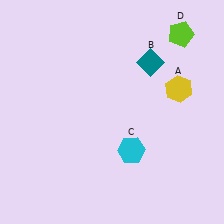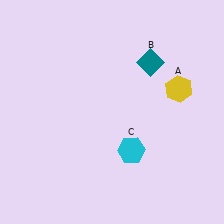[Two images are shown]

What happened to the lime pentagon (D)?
The lime pentagon (D) was removed in Image 2. It was in the top-right area of Image 1.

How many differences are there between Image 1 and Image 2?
There is 1 difference between the two images.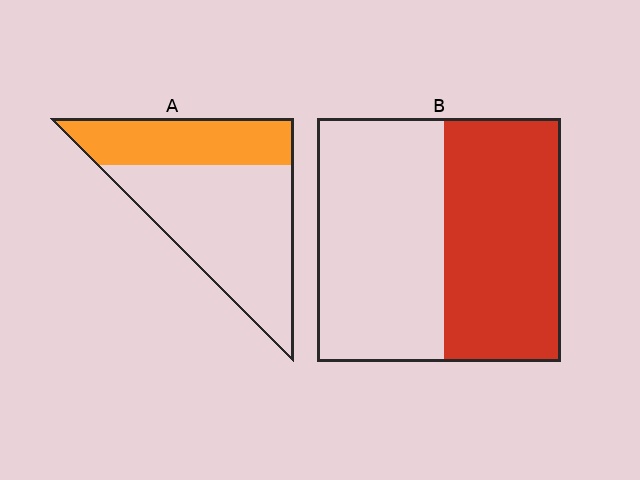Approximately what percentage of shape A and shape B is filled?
A is approximately 35% and B is approximately 50%.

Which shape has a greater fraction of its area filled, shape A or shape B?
Shape B.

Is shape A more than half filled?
No.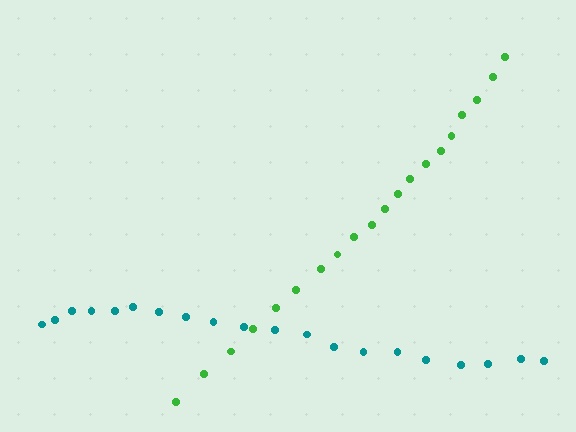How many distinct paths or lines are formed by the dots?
There are 2 distinct paths.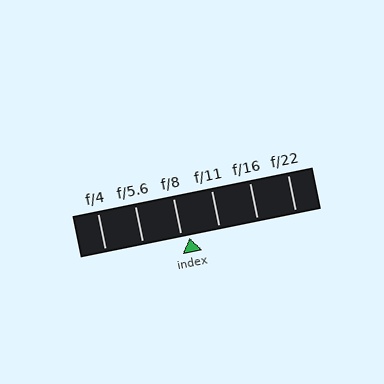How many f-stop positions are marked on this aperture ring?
There are 6 f-stop positions marked.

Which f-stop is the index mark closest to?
The index mark is closest to f/8.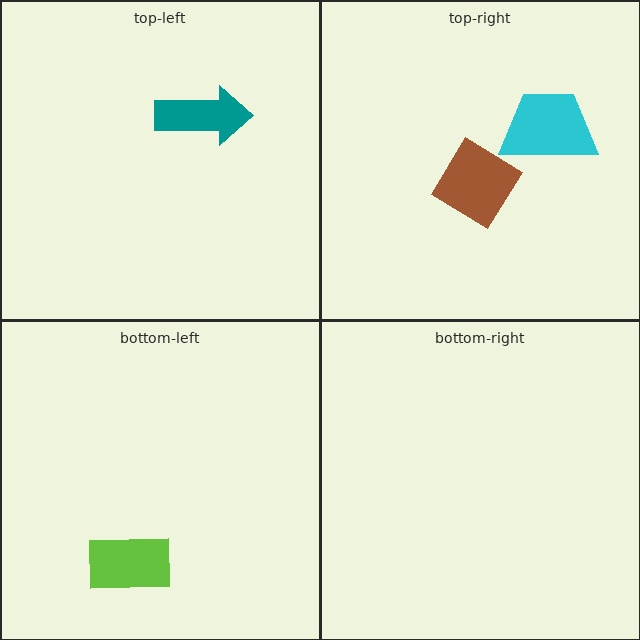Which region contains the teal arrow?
The top-left region.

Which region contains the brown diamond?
The top-right region.